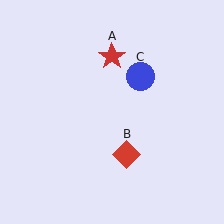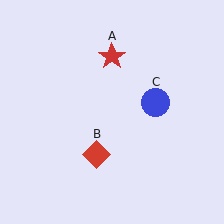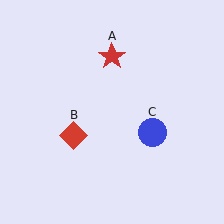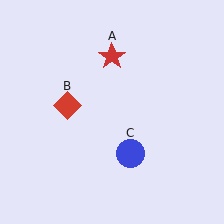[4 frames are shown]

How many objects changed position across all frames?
2 objects changed position: red diamond (object B), blue circle (object C).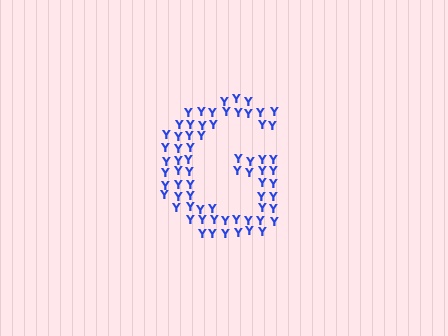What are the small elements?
The small elements are letter Y's.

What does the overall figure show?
The overall figure shows the letter G.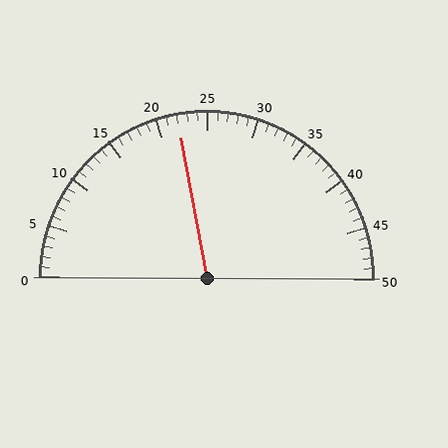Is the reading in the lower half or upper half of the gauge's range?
The reading is in the lower half of the range (0 to 50).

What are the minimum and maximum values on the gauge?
The gauge ranges from 0 to 50.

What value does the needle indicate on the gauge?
The needle indicates approximately 22.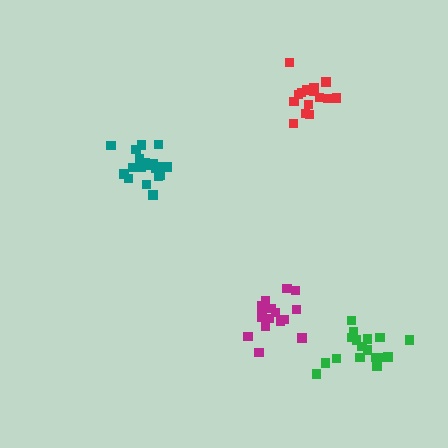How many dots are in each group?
Group 1: 16 dots, Group 2: 17 dots, Group 3: 19 dots, Group 4: 15 dots (67 total).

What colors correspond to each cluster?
The clusters are colored: magenta, green, teal, red.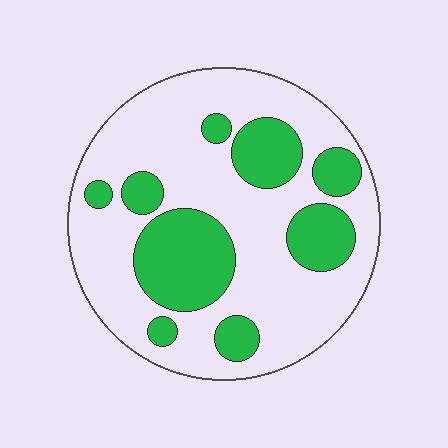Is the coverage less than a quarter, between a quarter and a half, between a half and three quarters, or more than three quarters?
Between a quarter and a half.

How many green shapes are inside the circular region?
9.